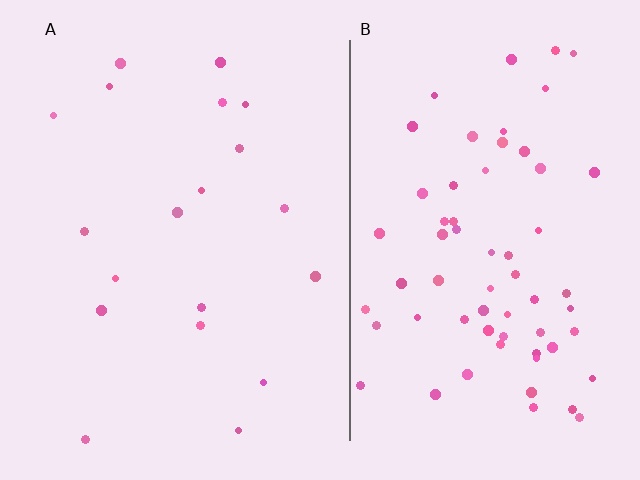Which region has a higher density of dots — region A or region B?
B (the right).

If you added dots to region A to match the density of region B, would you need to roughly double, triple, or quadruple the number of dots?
Approximately triple.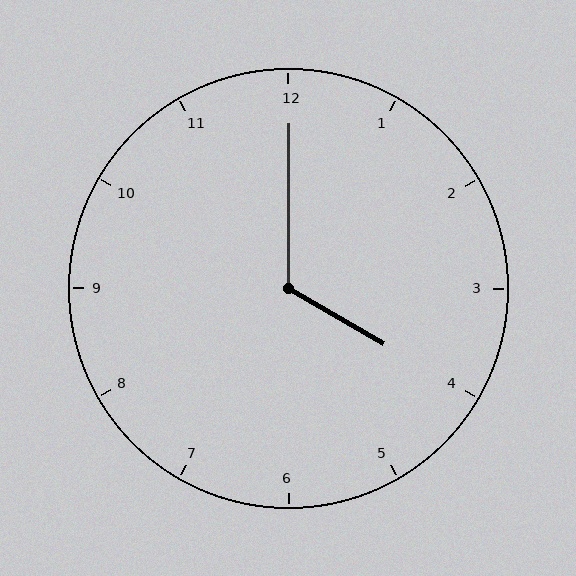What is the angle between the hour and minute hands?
Approximately 120 degrees.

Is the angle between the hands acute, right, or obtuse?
It is obtuse.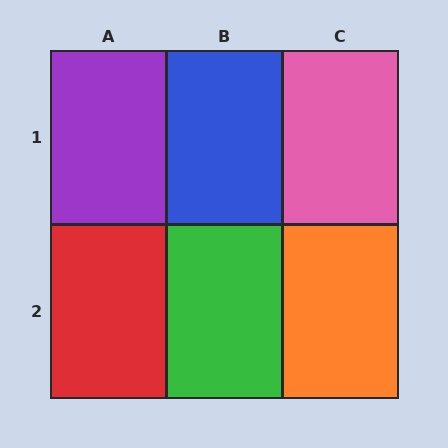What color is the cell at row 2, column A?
Red.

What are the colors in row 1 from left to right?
Purple, blue, pink.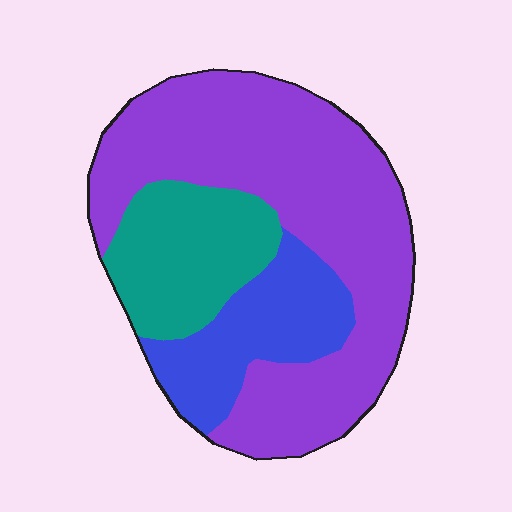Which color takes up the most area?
Purple, at roughly 60%.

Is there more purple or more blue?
Purple.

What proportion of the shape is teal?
Teal takes up about one fifth (1/5) of the shape.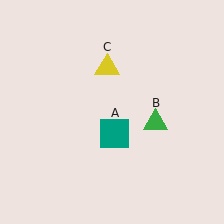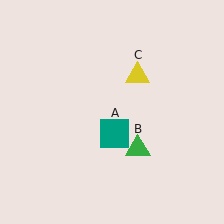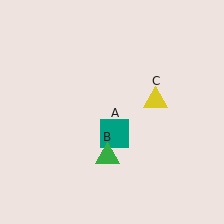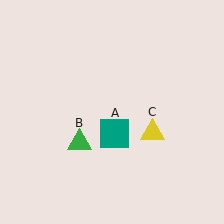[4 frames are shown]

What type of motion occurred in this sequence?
The green triangle (object B), yellow triangle (object C) rotated clockwise around the center of the scene.